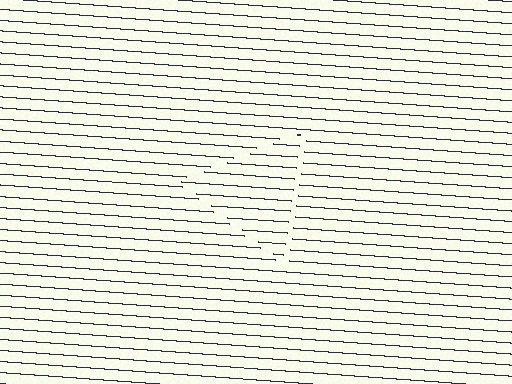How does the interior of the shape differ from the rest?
The interior of the shape contains the same grating, shifted by half a period — the contour is defined by the phase discontinuity where line-ends from the inner and outer gratings abut.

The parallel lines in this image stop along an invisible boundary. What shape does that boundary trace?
An illusory triangle. The interior of the shape contains the same grating, shifted by half a period — the contour is defined by the phase discontinuity where line-ends from the inner and outer gratings abut.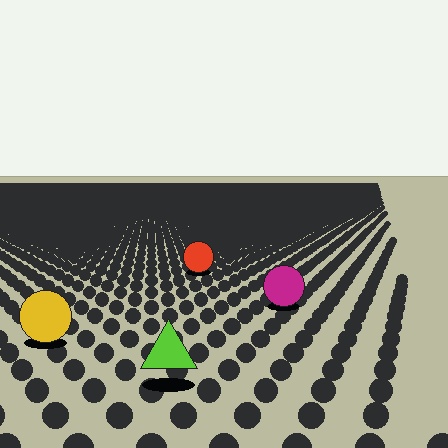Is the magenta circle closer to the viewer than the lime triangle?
No. The lime triangle is closer — you can tell from the texture gradient: the ground texture is coarser near it.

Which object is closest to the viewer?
The lime triangle is closest. The texture marks near it are larger and more spread out.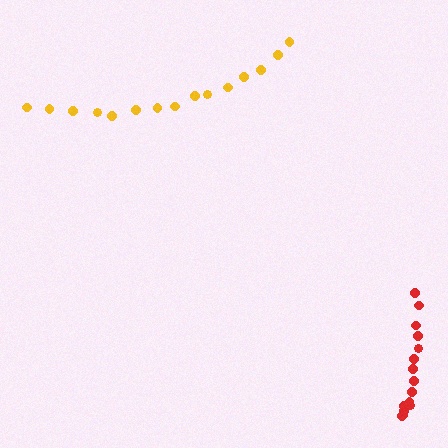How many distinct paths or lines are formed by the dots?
There are 2 distinct paths.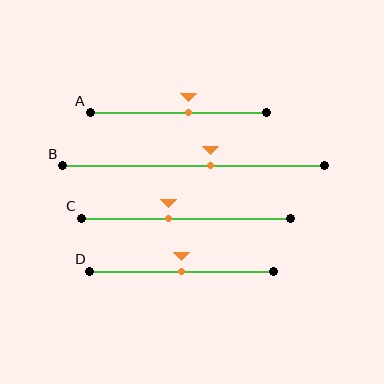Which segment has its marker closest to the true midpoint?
Segment D has its marker closest to the true midpoint.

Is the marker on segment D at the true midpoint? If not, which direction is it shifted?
Yes, the marker on segment D is at the true midpoint.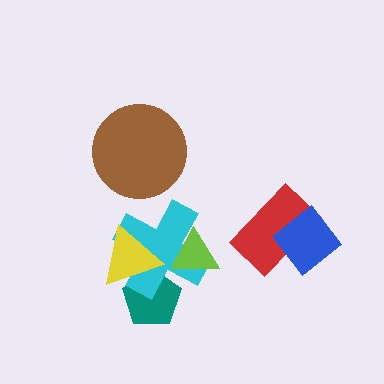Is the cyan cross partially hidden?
Yes, it is partially covered by another shape.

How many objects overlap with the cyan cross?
3 objects overlap with the cyan cross.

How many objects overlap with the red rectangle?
1 object overlaps with the red rectangle.